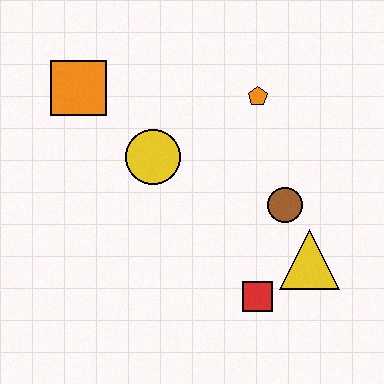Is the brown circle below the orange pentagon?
Yes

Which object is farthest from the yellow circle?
The yellow triangle is farthest from the yellow circle.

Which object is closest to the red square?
The yellow triangle is closest to the red square.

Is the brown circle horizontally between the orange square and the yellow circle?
No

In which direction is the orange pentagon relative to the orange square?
The orange pentagon is to the right of the orange square.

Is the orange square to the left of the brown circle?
Yes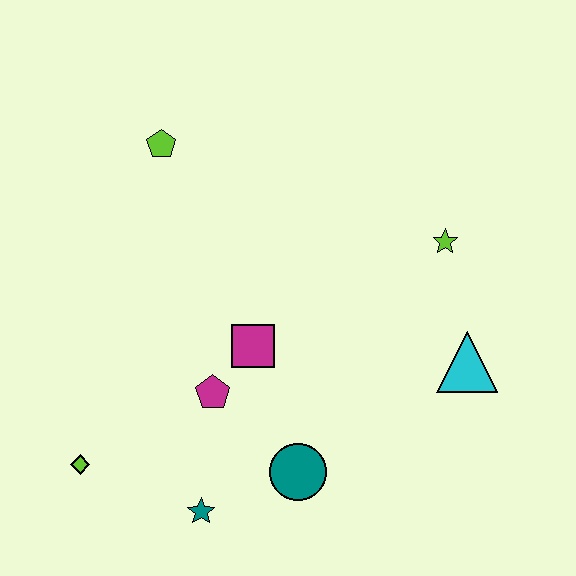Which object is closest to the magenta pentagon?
The magenta square is closest to the magenta pentagon.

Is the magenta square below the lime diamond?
No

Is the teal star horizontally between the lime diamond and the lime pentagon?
No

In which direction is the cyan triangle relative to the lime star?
The cyan triangle is below the lime star.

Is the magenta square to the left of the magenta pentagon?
No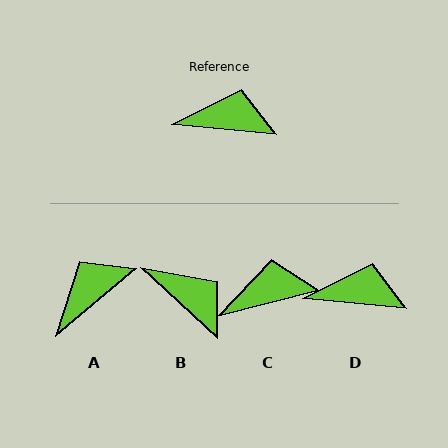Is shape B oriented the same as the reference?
No, it is off by about 37 degrees.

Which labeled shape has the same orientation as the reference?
D.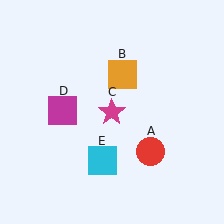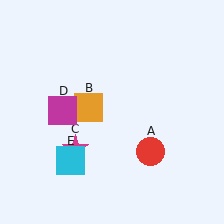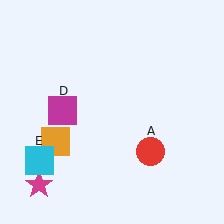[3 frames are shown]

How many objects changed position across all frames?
3 objects changed position: orange square (object B), magenta star (object C), cyan square (object E).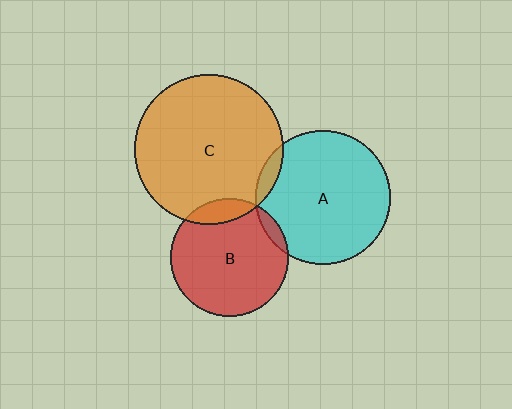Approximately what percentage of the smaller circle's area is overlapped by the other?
Approximately 5%.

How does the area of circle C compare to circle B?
Approximately 1.6 times.